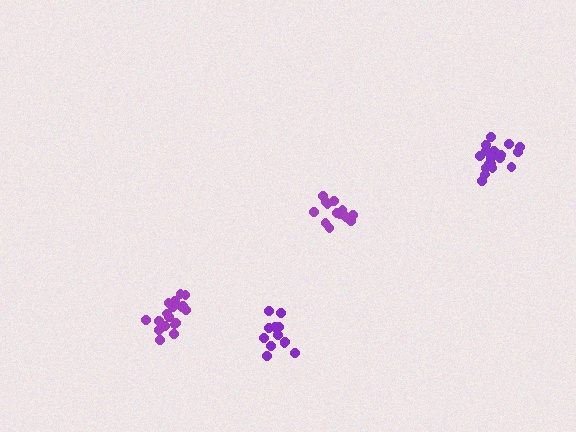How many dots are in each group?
Group 1: 19 dots, Group 2: 13 dots, Group 3: 13 dots, Group 4: 18 dots (63 total).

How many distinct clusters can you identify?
There are 4 distinct clusters.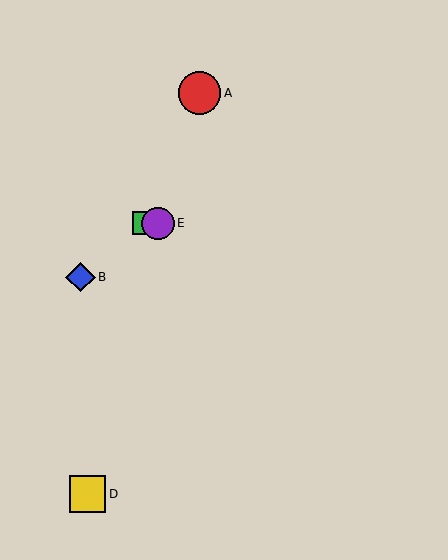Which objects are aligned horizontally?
Objects C, E are aligned horizontally.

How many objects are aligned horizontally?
2 objects (C, E) are aligned horizontally.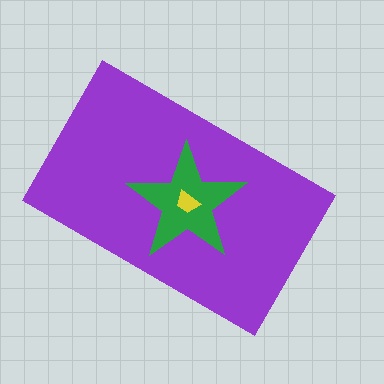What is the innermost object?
The yellow trapezoid.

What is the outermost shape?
The purple rectangle.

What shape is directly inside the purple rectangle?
The green star.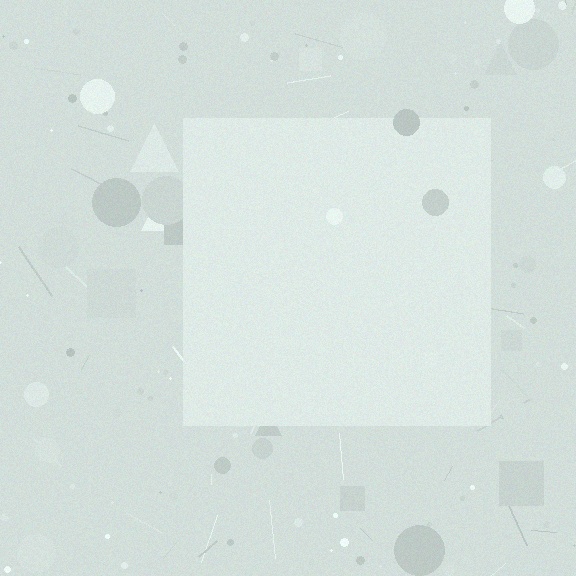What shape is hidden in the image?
A square is hidden in the image.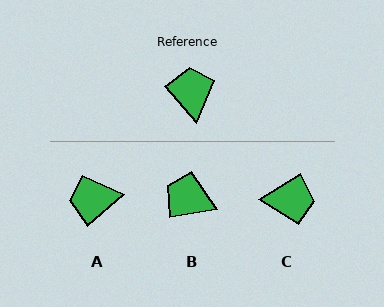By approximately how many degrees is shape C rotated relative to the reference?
Approximately 99 degrees clockwise.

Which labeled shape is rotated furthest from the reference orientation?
C, about 99 degrees away.